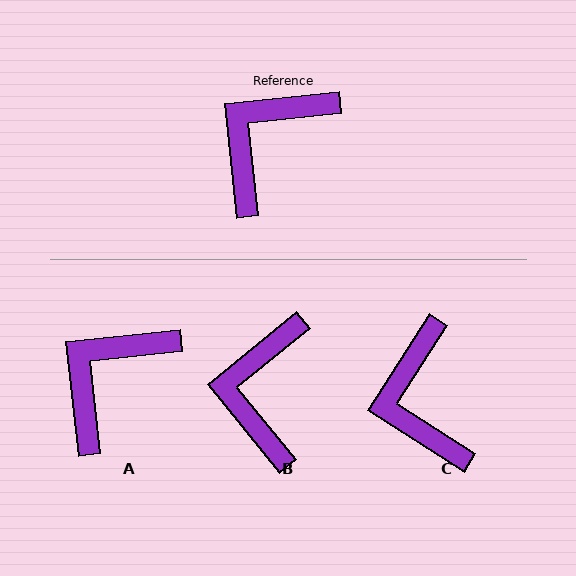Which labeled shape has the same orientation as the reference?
A.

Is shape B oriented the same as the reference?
No, it is off by about 33 degrees.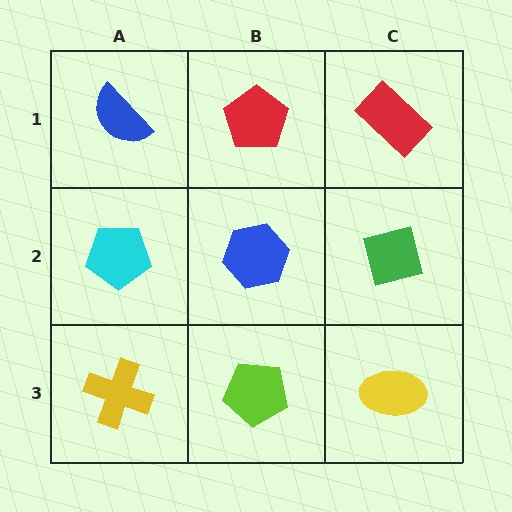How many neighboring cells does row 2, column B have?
4.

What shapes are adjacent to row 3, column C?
A green square (row 2, column C), a lime pentagon (row 3, column B).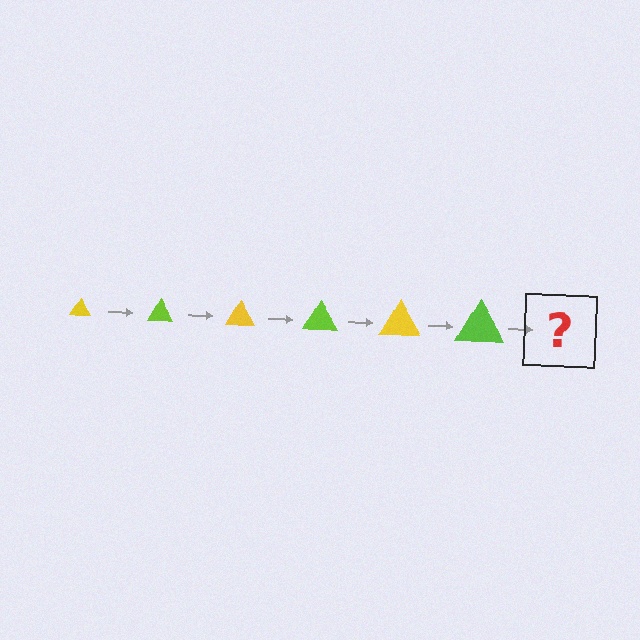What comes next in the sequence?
The next element should be a yellow triangle, larger than the previous one.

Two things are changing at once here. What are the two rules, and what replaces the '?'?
The two rules are that the triangle grows larger each step and the color cycles through yellow and lime. The '?' should be a yellow triangle, larger than the previous one.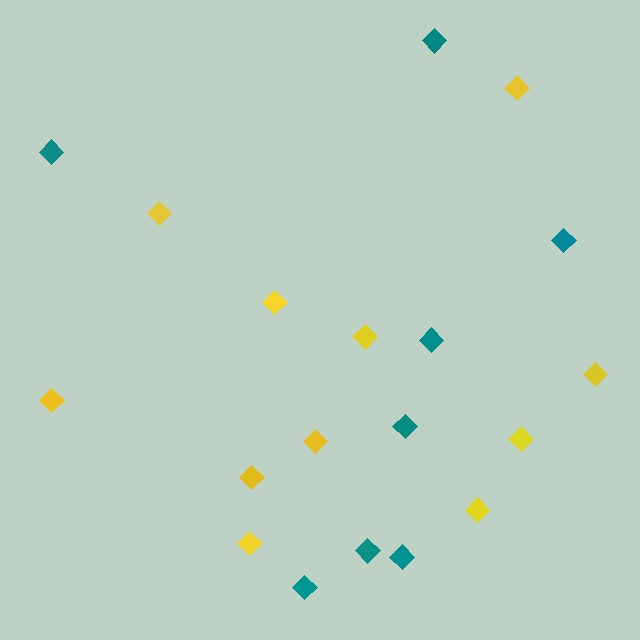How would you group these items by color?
There are 2 groups: one group of teal diamonds (8) and one group of yellow diamonds (11).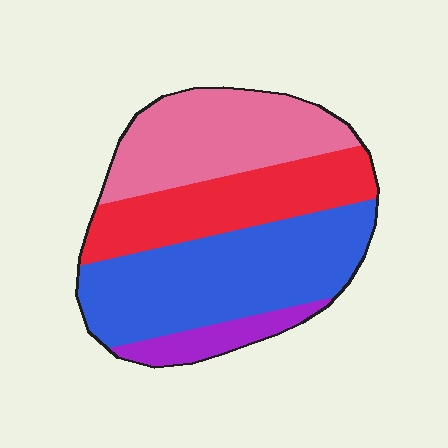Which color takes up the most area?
Blue, at roughly 40%.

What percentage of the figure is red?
Red takes up between a quarter and a half of the figure.